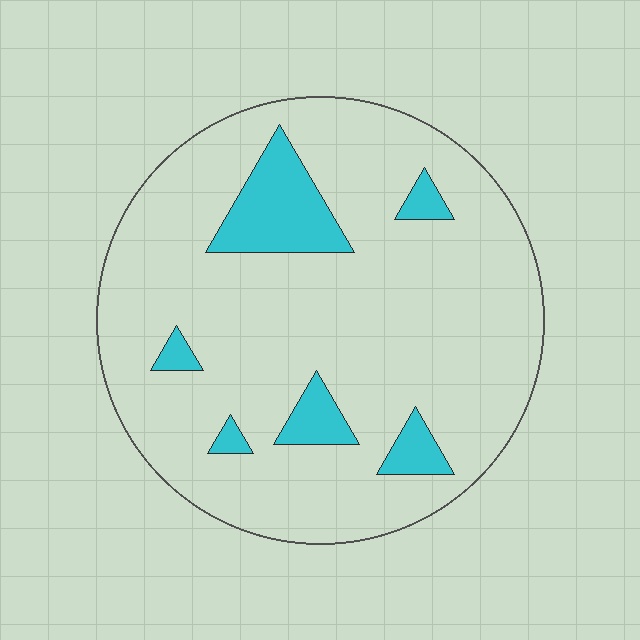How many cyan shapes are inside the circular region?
6.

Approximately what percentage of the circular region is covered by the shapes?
Approximately 10%.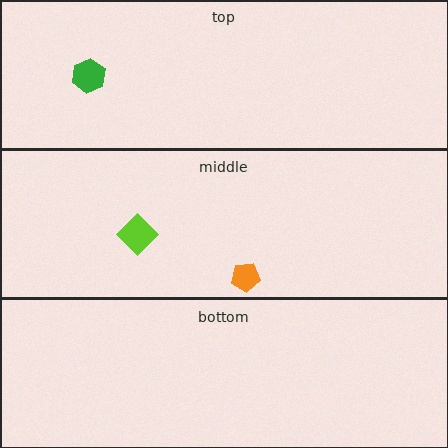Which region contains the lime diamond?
The middle region.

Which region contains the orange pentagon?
The middle region.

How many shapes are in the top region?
1.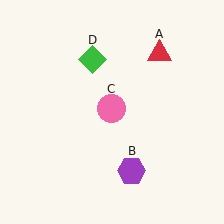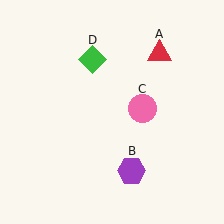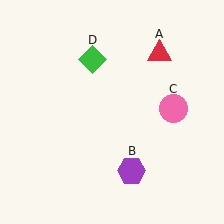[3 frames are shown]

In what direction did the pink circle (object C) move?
The pink circle (object C) moved right.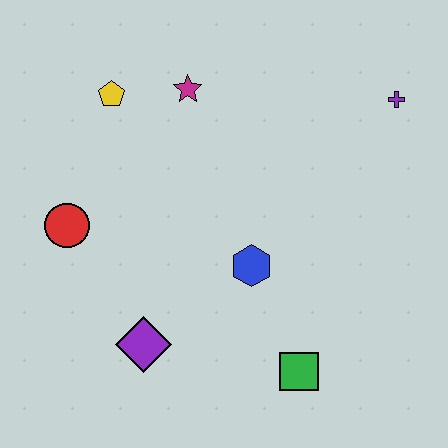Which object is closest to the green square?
The blue hexagon is closest to the green square.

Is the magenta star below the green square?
No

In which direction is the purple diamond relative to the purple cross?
The purple diamond is to the left of the purple cross.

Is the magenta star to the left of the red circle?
No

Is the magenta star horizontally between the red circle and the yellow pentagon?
No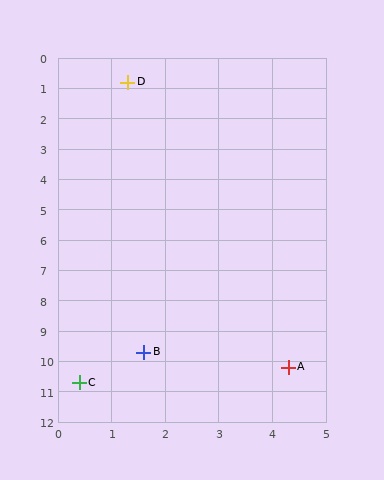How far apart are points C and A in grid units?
Points C and A are about 3.9 grid units apart.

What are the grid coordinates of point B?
Point B is at approximately (1.6, 9.7).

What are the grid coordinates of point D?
Point D is at approximately (1.3, 0.8).